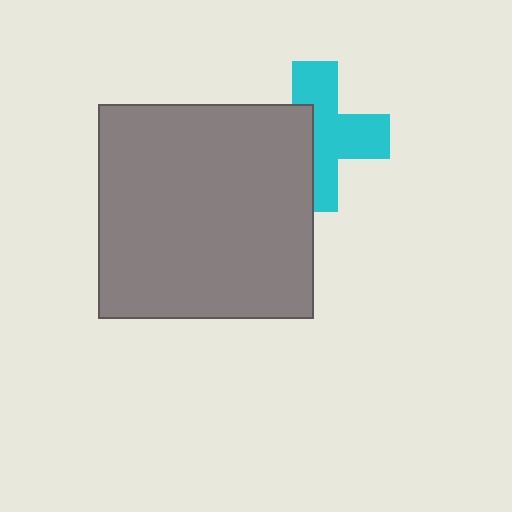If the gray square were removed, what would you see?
You would see the complete cyan cross.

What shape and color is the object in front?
The object in front is a gray square.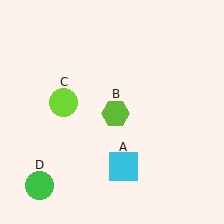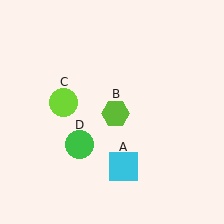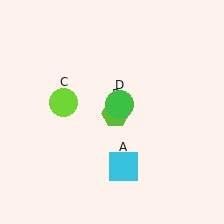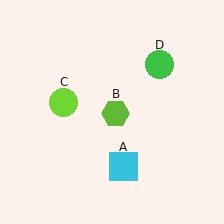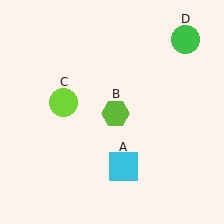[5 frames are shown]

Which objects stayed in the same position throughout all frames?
Cyan square (object A) and lime hexagon (object B) and lime circle (object C) remained stationary.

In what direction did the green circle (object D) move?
The green circle (object D) moved up and to the right.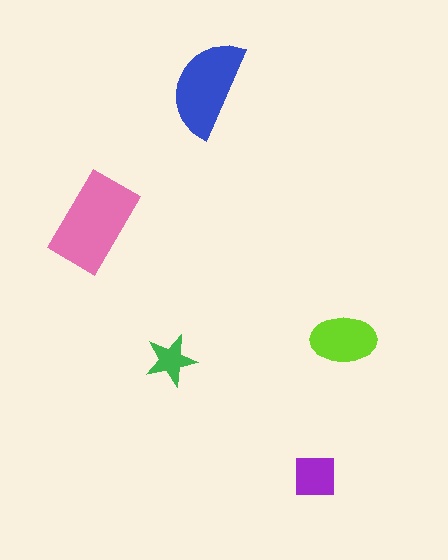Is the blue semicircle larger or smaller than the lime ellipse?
Larger.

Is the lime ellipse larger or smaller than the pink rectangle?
Smaller.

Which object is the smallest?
The green star.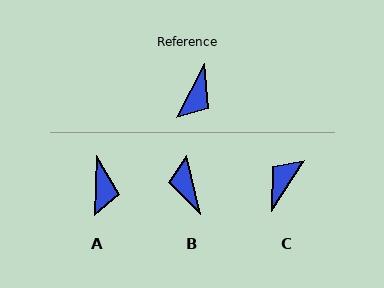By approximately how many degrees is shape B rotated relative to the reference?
Approximately 140 degrees clockwise.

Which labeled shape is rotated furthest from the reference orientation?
C, about 175 degrees away.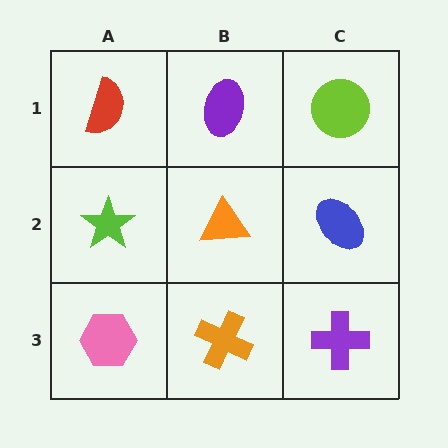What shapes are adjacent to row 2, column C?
A lime circle (row 1, column C), a purple cross (row 3, column C), an orange triangle (row 2, column B).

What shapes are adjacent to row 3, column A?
A lime star (row 2, column A), an orange cross (row 3, column B).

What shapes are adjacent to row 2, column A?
A red semicircle (row 1, column A), a pink hexagon (row 3, column A), an orange triangle (row 2, column B).